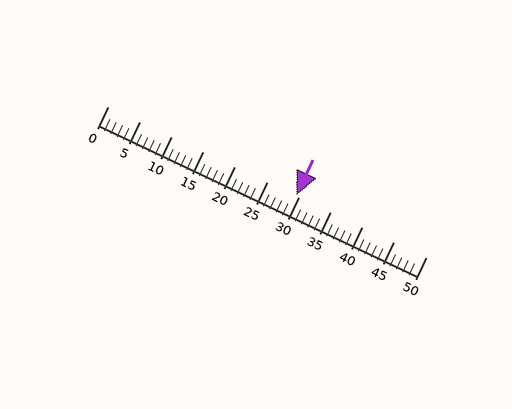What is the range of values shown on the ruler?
The ruler shows values from 0 to 50.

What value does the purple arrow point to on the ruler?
The purple arrow points to approximately 30.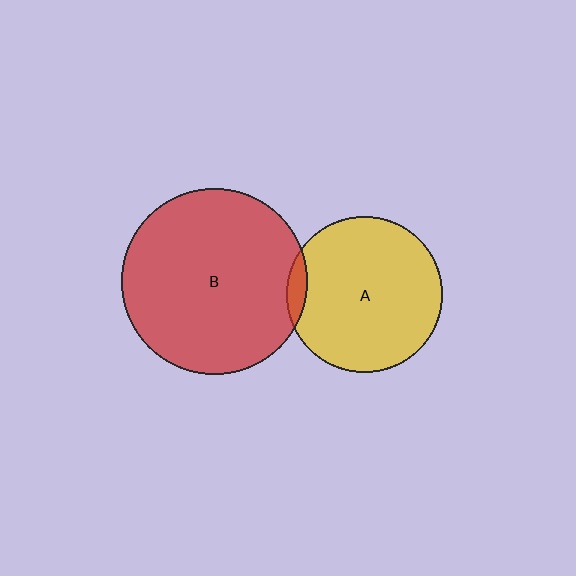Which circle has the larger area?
Circle B (red).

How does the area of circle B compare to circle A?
Approximately 1.4 times.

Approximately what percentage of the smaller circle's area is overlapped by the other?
Approximately 5%.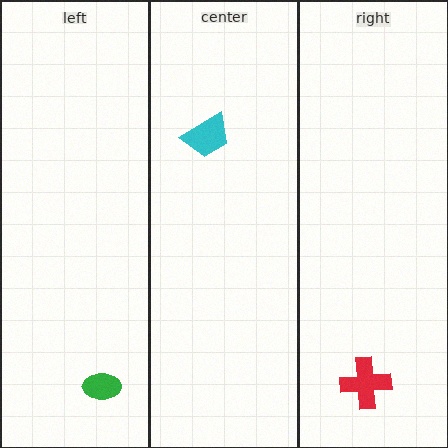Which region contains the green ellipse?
The left region.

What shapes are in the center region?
The cyan trapezoid.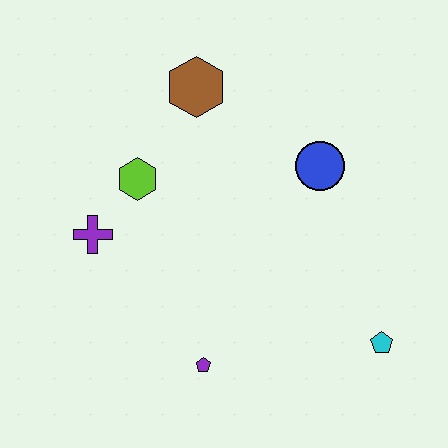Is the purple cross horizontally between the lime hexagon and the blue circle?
No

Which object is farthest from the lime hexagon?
The cyan pentagon is farthest from the lime hexagon.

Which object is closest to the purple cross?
The lime hexagon is closest to the purple cross.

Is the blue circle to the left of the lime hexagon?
No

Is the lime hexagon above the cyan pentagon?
Yes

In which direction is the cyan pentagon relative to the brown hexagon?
The cyan pentagon is below the brown hexagon.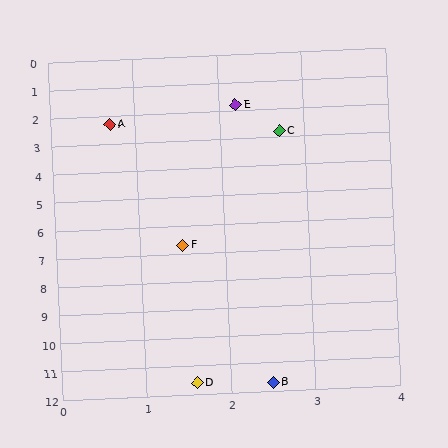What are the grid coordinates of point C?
Point C is at approximately (2.7, 2.8).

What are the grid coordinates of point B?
Point B is at approximately (2.5, 11.7).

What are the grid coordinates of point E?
Point E is at approximately (2.2, 1.8).